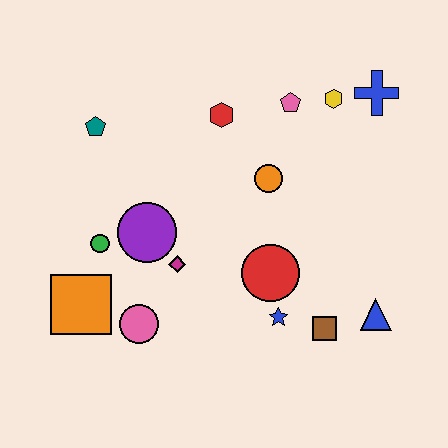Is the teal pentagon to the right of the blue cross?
No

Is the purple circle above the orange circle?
No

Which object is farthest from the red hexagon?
The blue triangle is farthest from the red hexagon.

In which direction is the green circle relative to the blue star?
The green circle is to the left of the blue star.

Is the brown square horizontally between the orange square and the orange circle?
No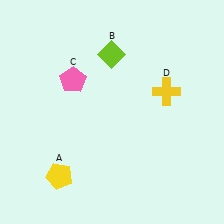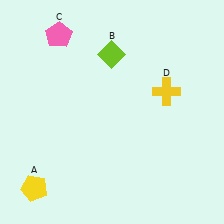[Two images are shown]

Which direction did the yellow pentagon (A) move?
The yellow pentagon (A) moved left.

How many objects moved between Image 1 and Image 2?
2 objects moved between the two images.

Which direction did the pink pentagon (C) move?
The pink pentagon (C) moved up.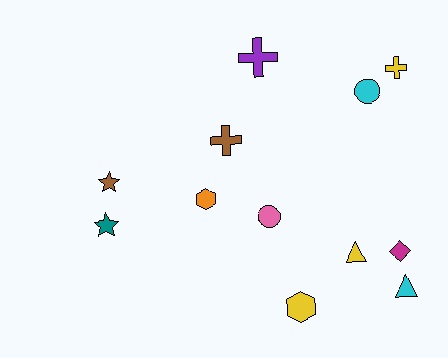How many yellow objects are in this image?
There are 3 yellow objects.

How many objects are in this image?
There are 12 objects.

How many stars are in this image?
There are 2 stars.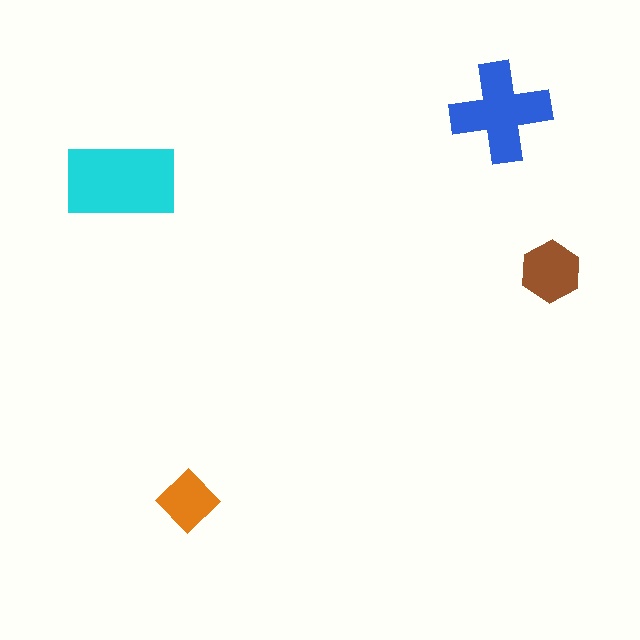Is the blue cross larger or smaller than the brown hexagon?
Larger.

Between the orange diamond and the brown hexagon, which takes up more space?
The brown hexagon.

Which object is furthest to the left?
The cyan rectangle is leftmost.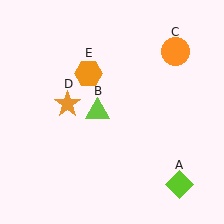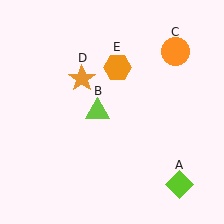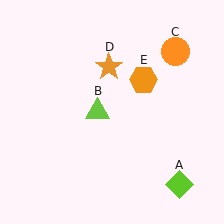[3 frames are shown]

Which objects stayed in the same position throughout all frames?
Lime diamond (object A) and lime triangle (object B) and orange circle (object C) remained stationary.